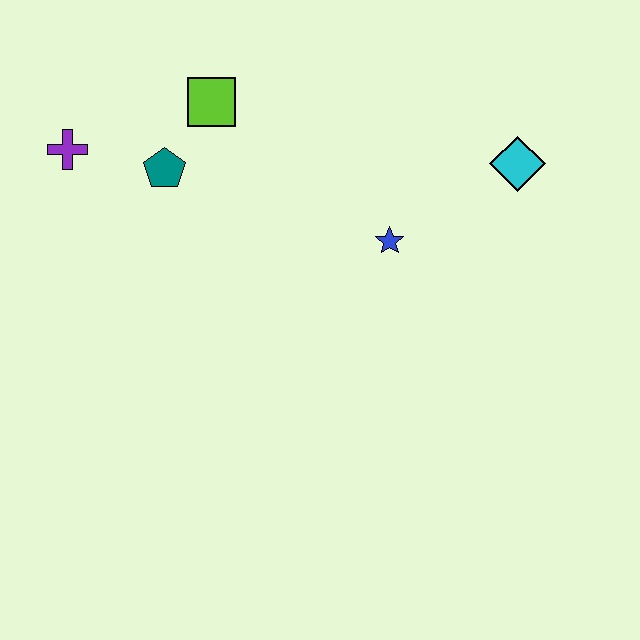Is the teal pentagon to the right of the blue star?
No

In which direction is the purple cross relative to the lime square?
The purple cross is to the left of the lime square.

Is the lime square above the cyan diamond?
Yes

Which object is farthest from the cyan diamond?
The purple cross is farthest from the cyan diamond.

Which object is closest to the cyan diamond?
The blue star is closest to the cyan diamond.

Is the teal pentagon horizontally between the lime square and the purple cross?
Yes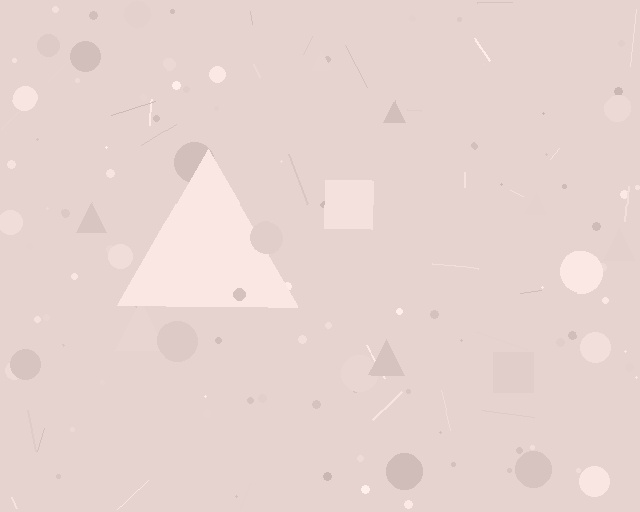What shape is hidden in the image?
A triangle is hidden in the image.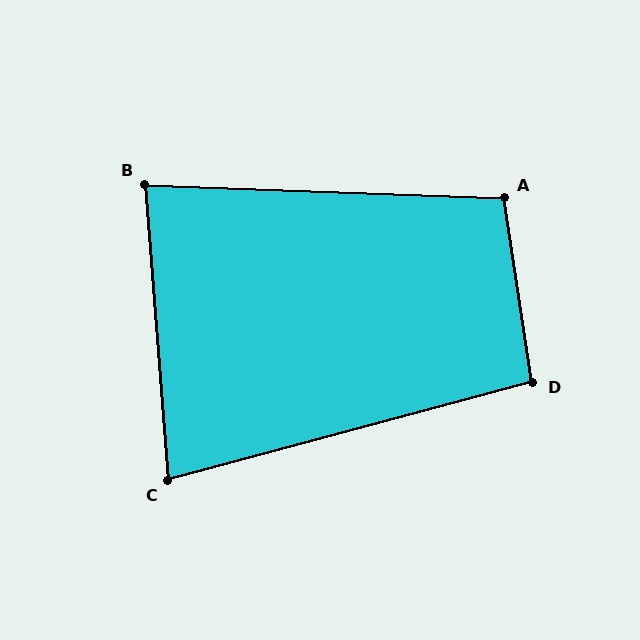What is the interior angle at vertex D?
Approximately 96 degrees (obtuse).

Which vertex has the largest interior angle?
A, at approximately 101 degrees.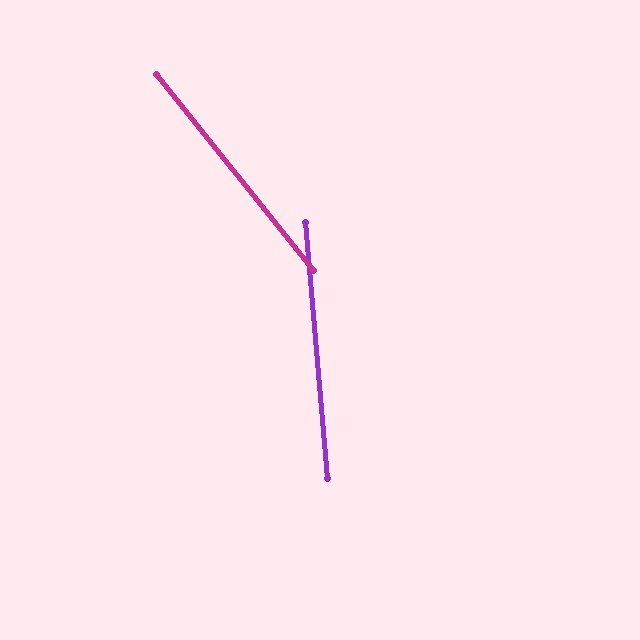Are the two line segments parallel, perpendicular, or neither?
Neither parallel nor perpendicular — they differ by about 34°.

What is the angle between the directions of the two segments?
Approximately 34 degrees.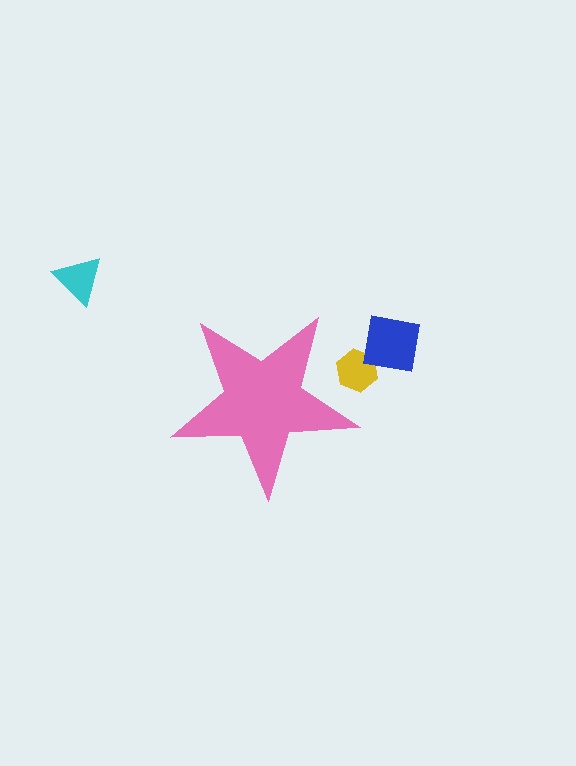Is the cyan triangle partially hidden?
No, the cyan triangle is fully visible.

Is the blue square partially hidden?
No, the blue square is fully visible.